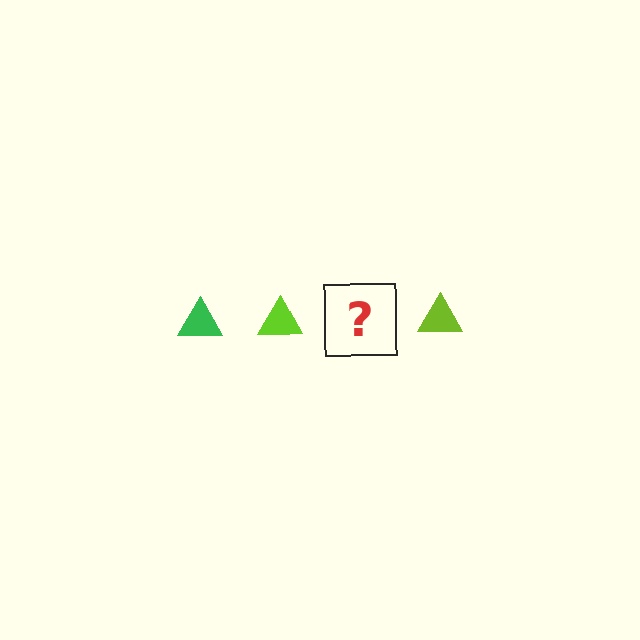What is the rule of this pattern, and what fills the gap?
The rule is that the pattern cycles through green, lime triangles. The gap should be filled with a green triangle.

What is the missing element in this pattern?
The missing element is a green triangle.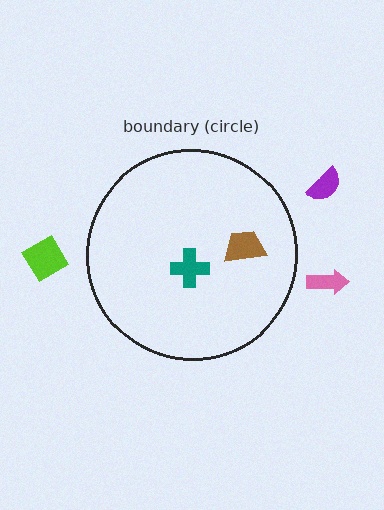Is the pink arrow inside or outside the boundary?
Outside.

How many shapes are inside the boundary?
2 inside, 3 outside.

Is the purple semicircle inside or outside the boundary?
Outside.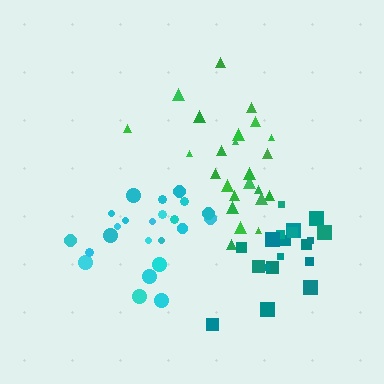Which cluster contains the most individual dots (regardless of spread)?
Green (24).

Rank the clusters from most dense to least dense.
cyan, teal, green.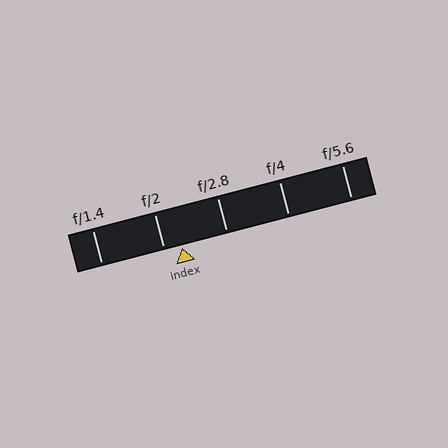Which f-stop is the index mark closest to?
The index mark is closest to f/2.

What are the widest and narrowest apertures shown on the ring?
The widest aperture shown is f/1.4 and the narrowest is f/5.6.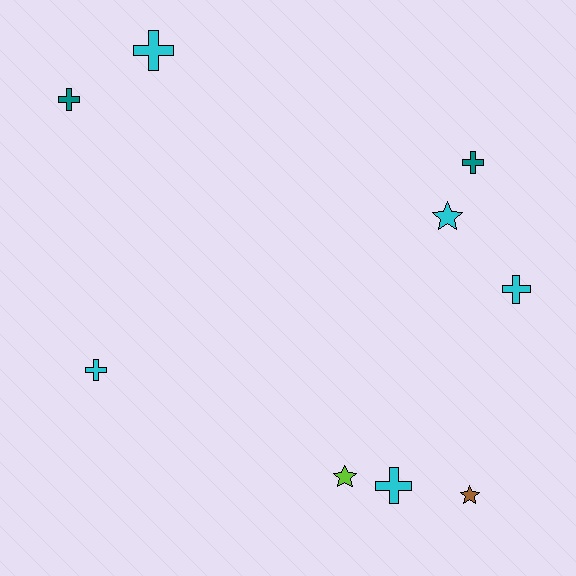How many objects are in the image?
There are 9 objects.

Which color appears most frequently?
Cyan, with 5 objects.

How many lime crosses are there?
There are no lime crosses.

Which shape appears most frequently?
Cross, with 6 objects.